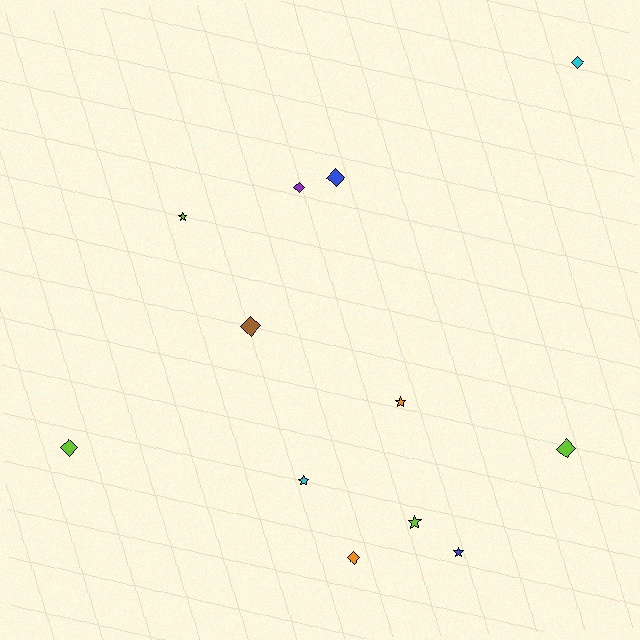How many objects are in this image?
There are 12 objects.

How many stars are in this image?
There are 5 stars.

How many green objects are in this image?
There are no green objects.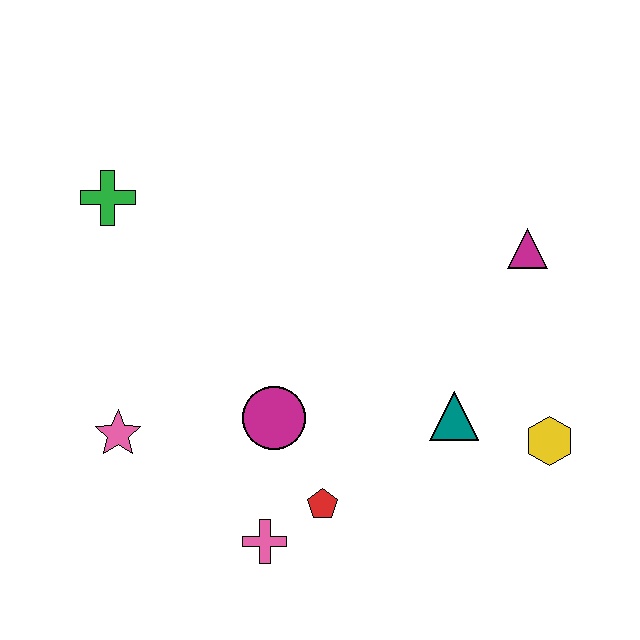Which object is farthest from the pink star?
The magenta triangle is farthest from the pink star.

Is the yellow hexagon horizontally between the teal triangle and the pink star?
No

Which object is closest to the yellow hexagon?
The teal triangle is closest to the yellow hexagon.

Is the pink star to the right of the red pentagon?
No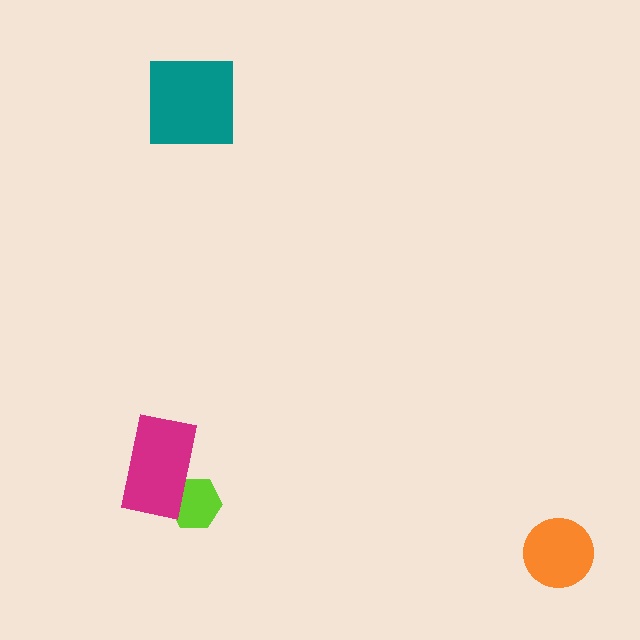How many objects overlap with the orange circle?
0 objects overlap with the orange circle.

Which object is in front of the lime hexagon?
The magenta rectangle is in front of the lime hexagon.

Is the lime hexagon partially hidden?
Yes, it is partially covered by another shape.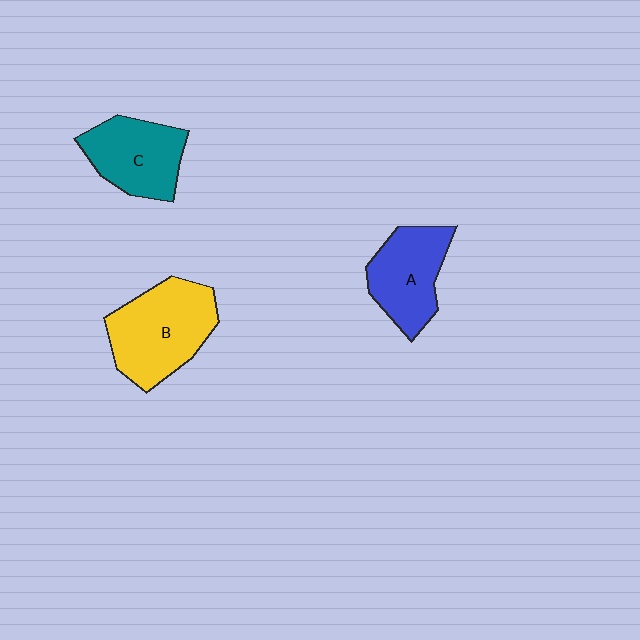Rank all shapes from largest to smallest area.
From largest to smallest: B (yellow), C (teal), A (blue).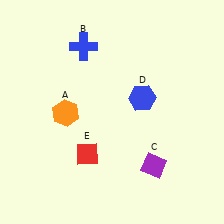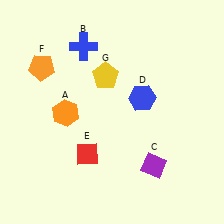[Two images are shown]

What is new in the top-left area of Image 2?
A yellow pentagon (G) was added in the top-left area of Image 2.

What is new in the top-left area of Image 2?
An orange pentagon (F) was added in the top-left area of Image 2.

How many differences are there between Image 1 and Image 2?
There are 2 differences between the two images.